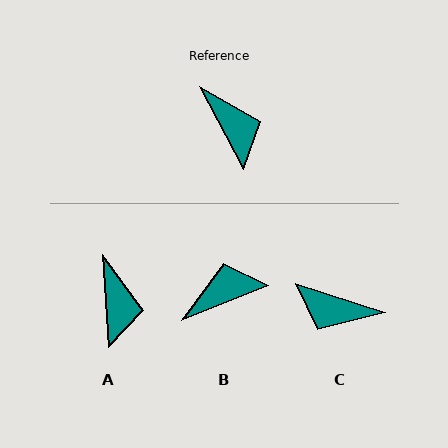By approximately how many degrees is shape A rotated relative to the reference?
Approximately 24 degrees clockwise.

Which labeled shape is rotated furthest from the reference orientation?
C, about 136 degrees away.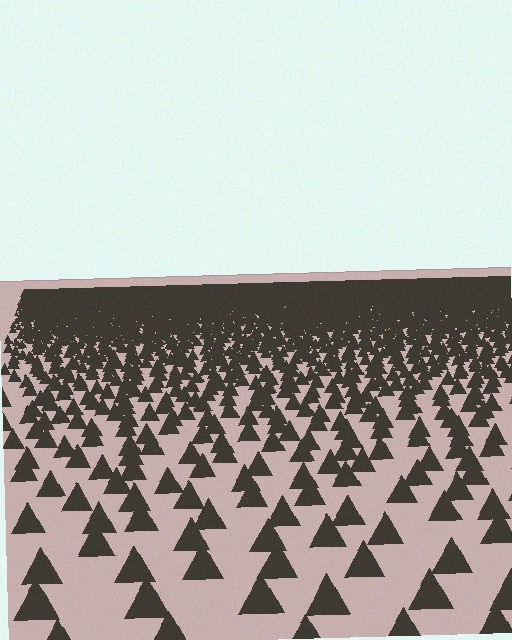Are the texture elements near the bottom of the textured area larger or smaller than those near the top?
Larger. Near the bottom, elements are closer to the viewer and appear at a bigger on-screen size.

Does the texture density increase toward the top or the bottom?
Density increases toward the top.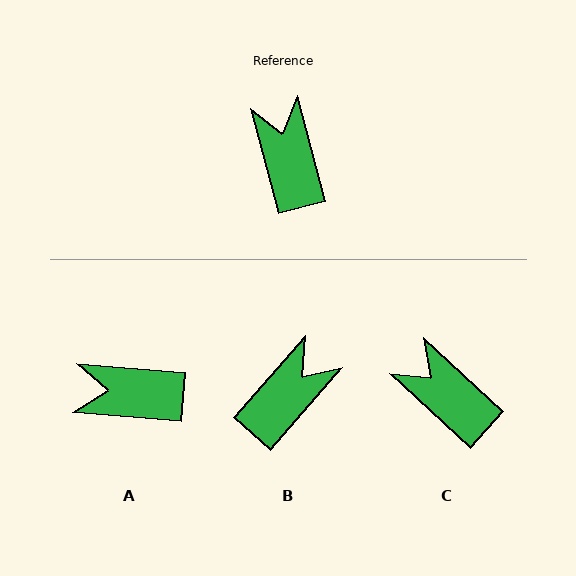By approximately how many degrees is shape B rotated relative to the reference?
Approximately 56 degrees clockwise.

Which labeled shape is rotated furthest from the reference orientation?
A, about 70 degrees away.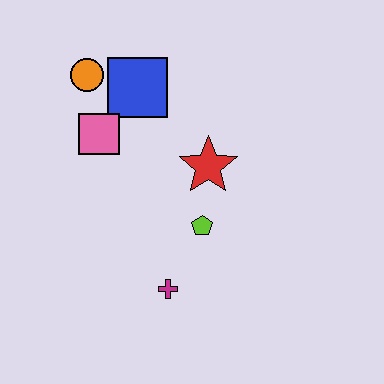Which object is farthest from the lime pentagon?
The orange circle is farthest from the lime pentagon.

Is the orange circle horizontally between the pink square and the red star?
No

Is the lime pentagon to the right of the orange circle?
Yes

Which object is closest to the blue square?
The orange circle is closest to the blue square.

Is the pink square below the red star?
No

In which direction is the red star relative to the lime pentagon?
The red star is above the lime pentagon.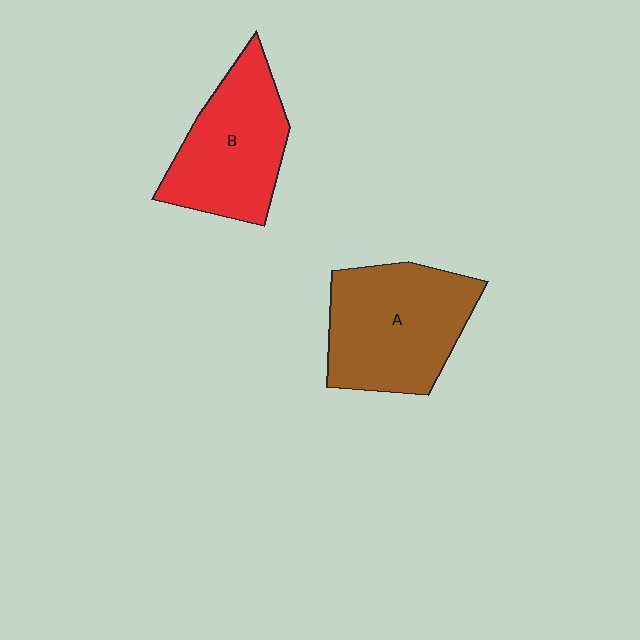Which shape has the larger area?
Shape A (brown).